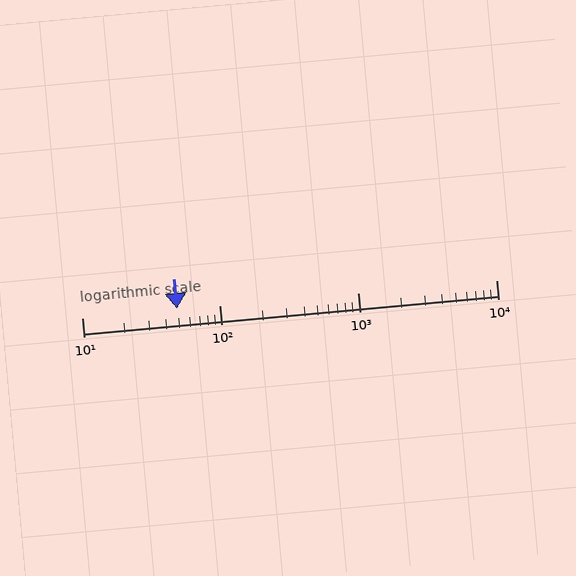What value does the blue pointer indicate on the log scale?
The pointer indicates approximately 49.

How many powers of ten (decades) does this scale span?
The scale spans 3 decades, from 10 to 10000.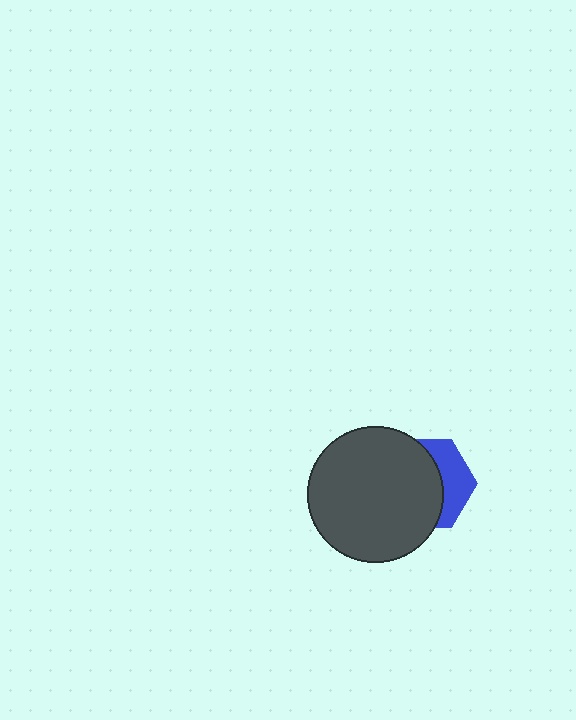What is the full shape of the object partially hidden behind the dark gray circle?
The partially hidden object is a blue hexagon.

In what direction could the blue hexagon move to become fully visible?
The blue hexagon could move right. That would shift it out from behind the dark gray circle entirely.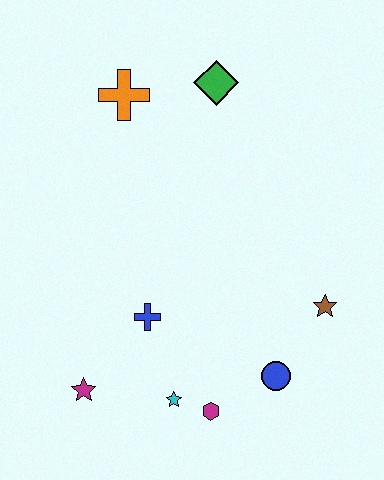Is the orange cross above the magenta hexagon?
Yes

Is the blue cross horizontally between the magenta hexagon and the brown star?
No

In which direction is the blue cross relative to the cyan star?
The blue cross is above the cyan star.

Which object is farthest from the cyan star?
The green diamond is farthest from the cyan star.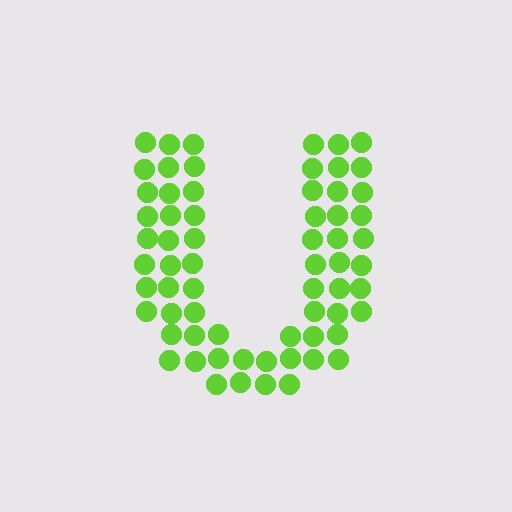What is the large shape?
The large shape is the letter U.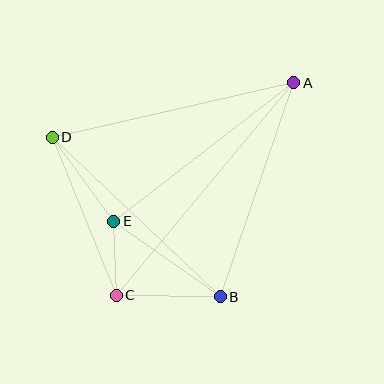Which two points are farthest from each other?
Points A and C are farthest from each other.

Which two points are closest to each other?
Points C and E are closest to each other.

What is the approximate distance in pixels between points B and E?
The distance between B and E is approximately 130 pixels.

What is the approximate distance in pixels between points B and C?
The distance between B and C is approximately 104 pixels.